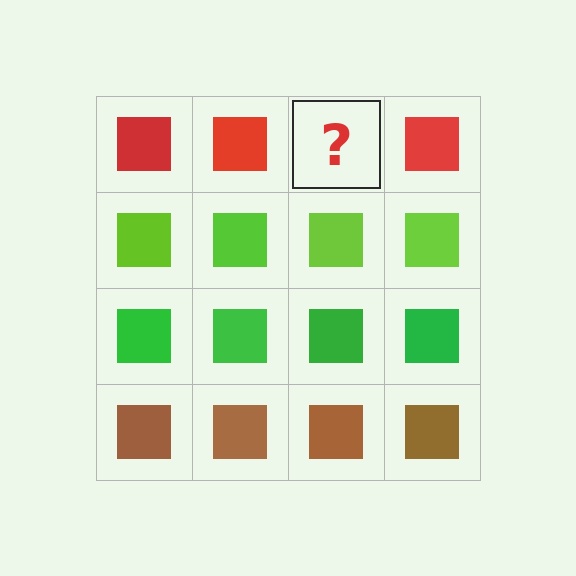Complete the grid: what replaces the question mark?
The question mark should be replaced with a red square.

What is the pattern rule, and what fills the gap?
The rule is that each row has a consistent color. The gap should be filled with a red square.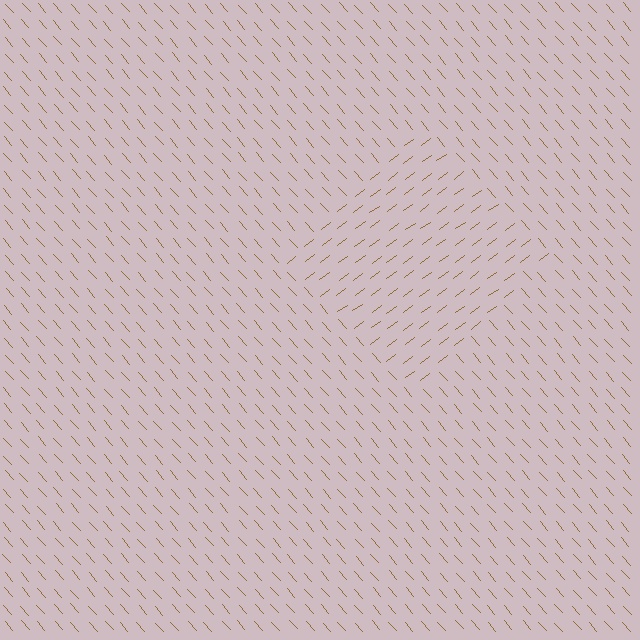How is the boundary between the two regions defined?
The boundary is defined purely by a change in line orientation (approximately 85 degrees difference). All lines are the same color and thickness.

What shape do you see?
I see a diamond.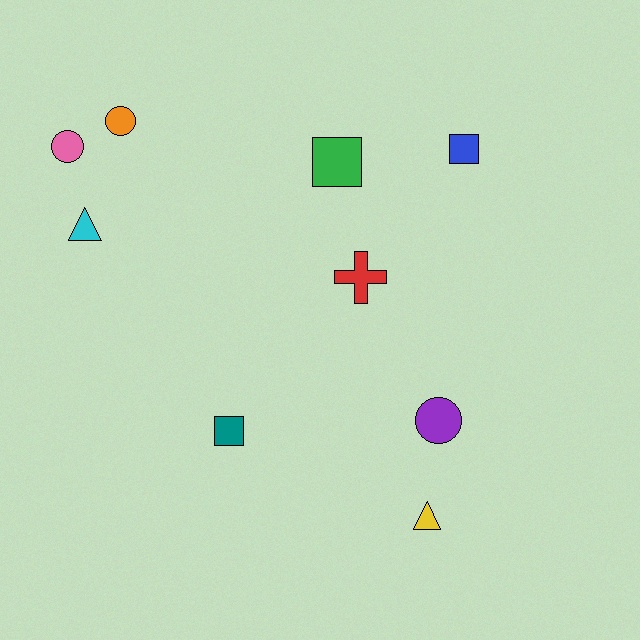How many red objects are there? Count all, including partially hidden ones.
There is 1 red object.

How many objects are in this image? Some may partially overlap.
There are 9 objects.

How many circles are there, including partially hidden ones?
There are 3 circles.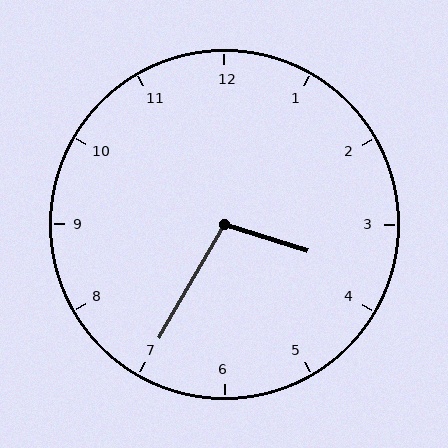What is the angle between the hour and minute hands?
Approximately 102 degrees.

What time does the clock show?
3:35.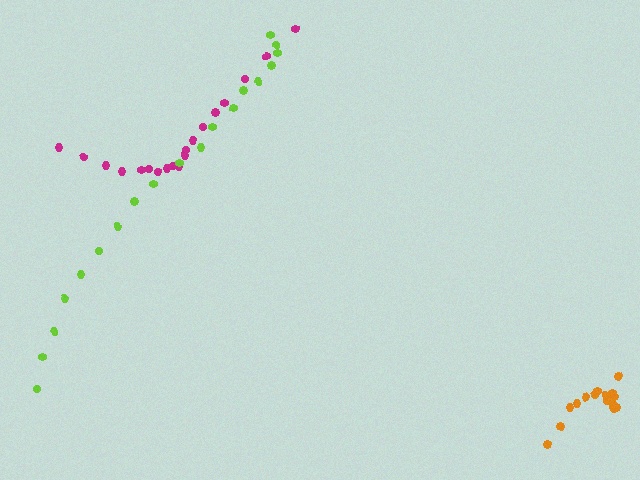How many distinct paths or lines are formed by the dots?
There are 3 distinct paths.